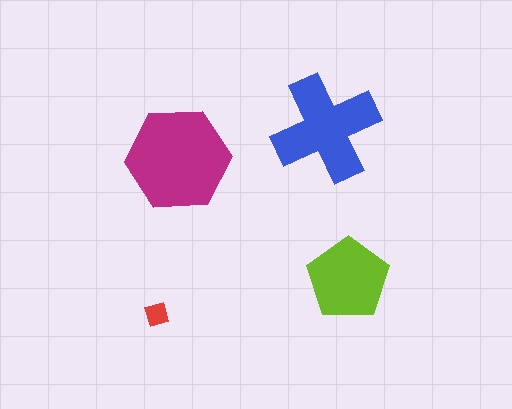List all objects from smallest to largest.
The red diamond, the lime pentagon, the blue cross, the magenta hexagon.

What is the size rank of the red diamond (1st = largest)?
4th.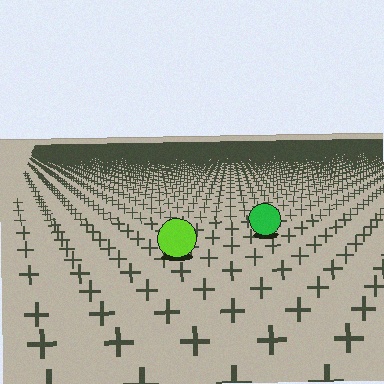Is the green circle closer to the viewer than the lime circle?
No. The lime circle is closer — you can tell from the texture gradient: the ground texture is coarser near it.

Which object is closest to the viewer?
The lime circle is closest. The texture marks near it are larger and more spread out.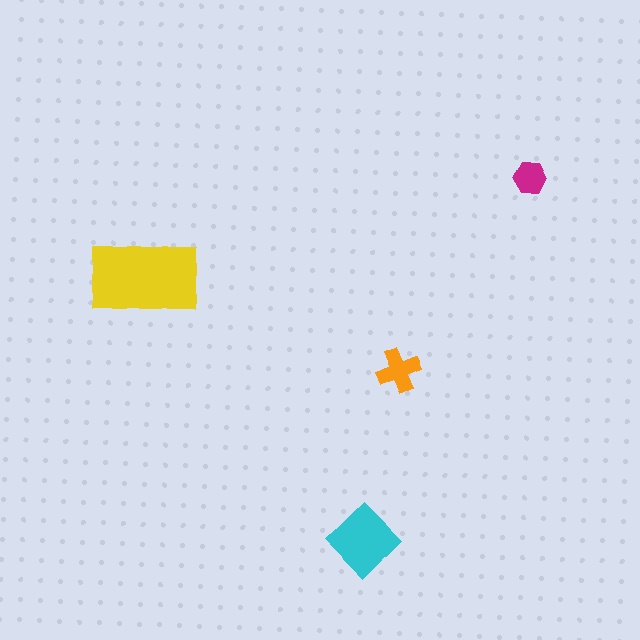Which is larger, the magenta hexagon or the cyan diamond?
The cyan diamond.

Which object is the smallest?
The magenta hexagon.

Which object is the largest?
The yellow rectangle.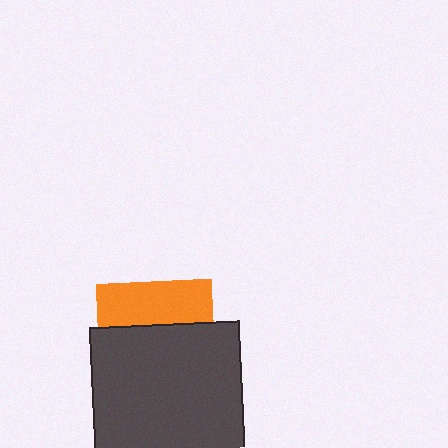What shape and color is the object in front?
The object in front is a dark gray square.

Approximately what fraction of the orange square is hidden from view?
Roughly 63% of the orange square is hidden behind the dark gray square.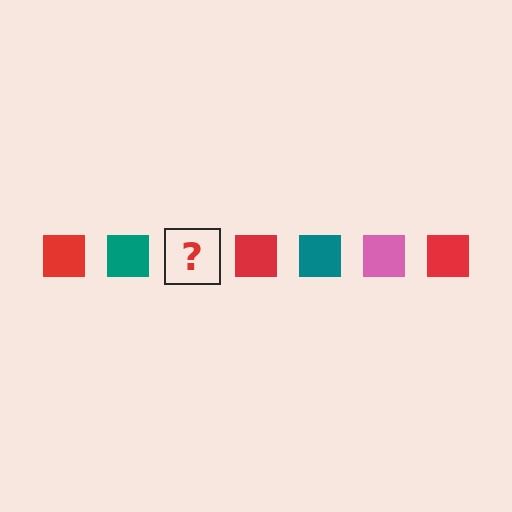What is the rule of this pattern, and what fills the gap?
The rule is that the pattern cycles through red, teal, pink squares. The gap should be filled with a pink square.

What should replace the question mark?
The question mark should be replaced with a pink square.